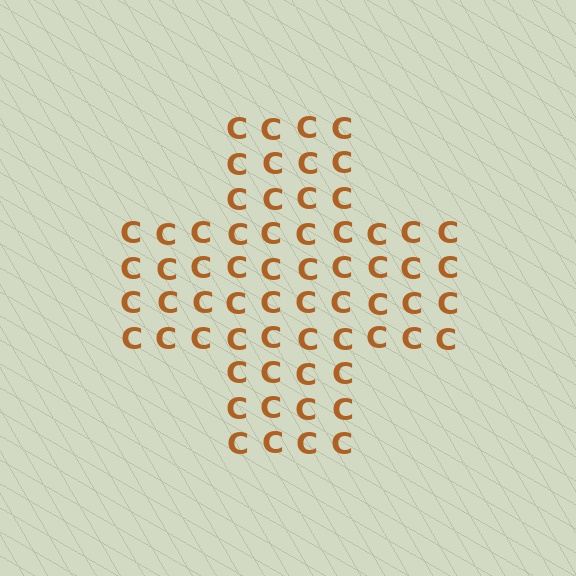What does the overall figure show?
The overall figure shows a cross.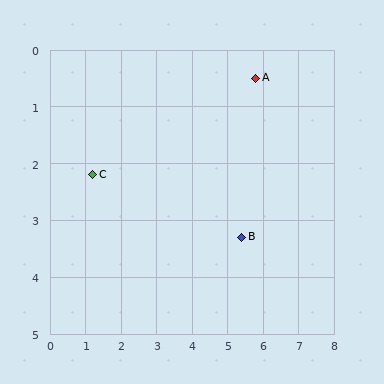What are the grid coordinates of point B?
Point B is at approximately (5.4, 3.3).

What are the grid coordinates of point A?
Point A is at approximately (5.8, 0.5).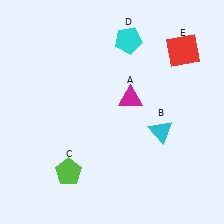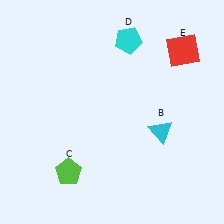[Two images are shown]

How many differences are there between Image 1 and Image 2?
There is 1 difference between the two images.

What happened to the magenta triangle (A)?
The magenta triangle (A) was removed in Image 2. It was in the top-right area of Image 1.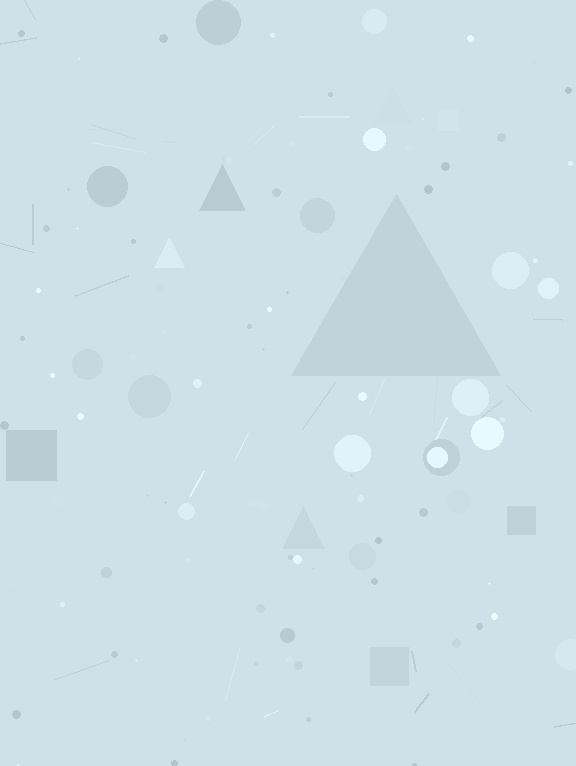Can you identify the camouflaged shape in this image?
The camouflaged shape is a triangle.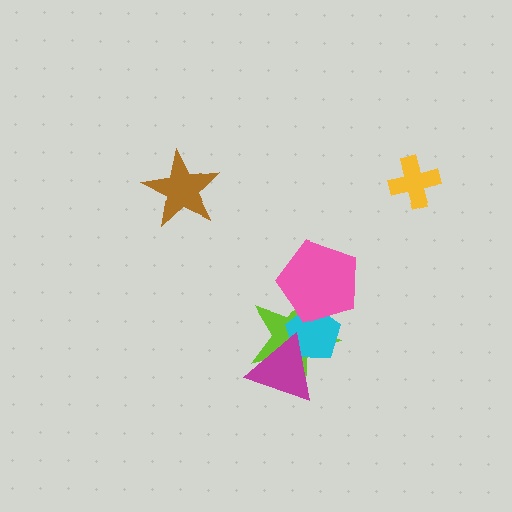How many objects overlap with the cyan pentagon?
3 objects overlap with the cyan pentagon.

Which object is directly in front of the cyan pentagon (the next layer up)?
The pink pentagon is directly in front of the cyan pentagon.